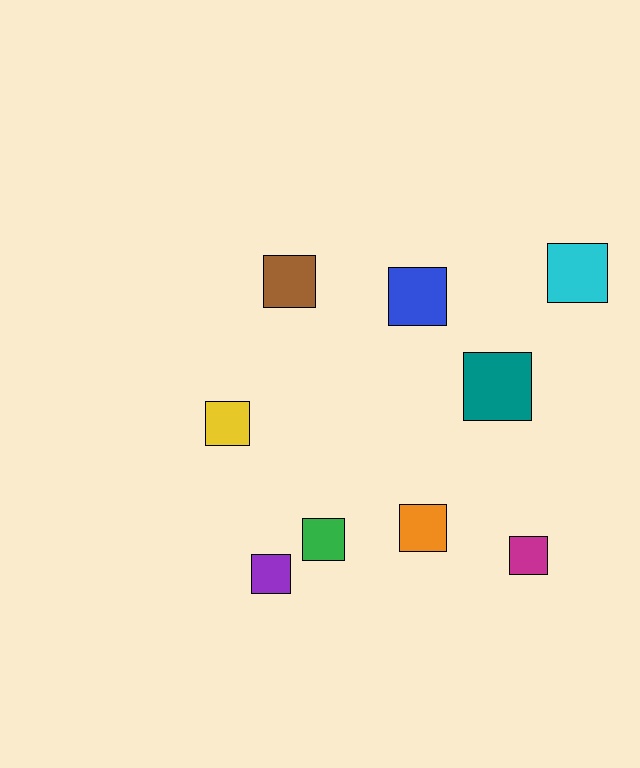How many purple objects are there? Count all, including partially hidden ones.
There is 1 purple object.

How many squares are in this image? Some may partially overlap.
There are 9 squares.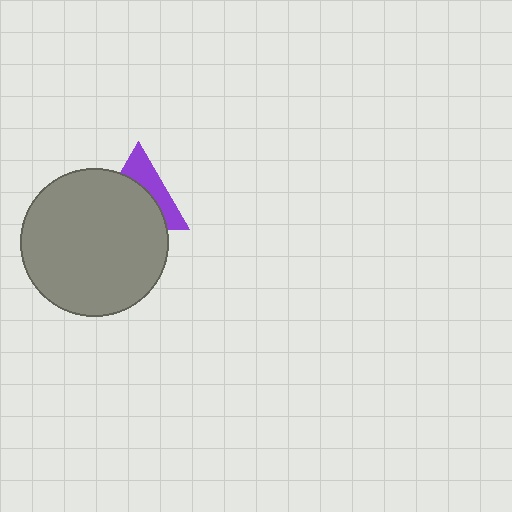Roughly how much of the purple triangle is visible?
A small part of it is visible (roughly 39%).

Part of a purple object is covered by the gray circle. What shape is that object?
It is a triangle.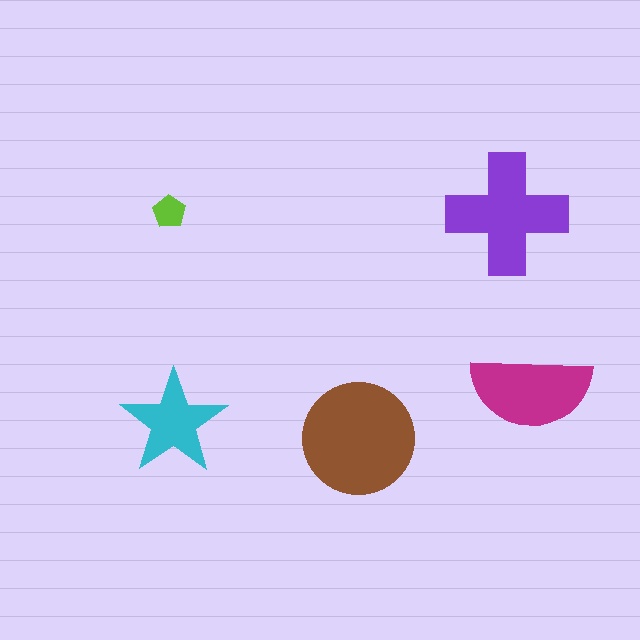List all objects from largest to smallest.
The brown circle, the purple cross, the magenta semicircle, the cyan star, the lime pentagon.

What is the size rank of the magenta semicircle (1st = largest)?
3rd.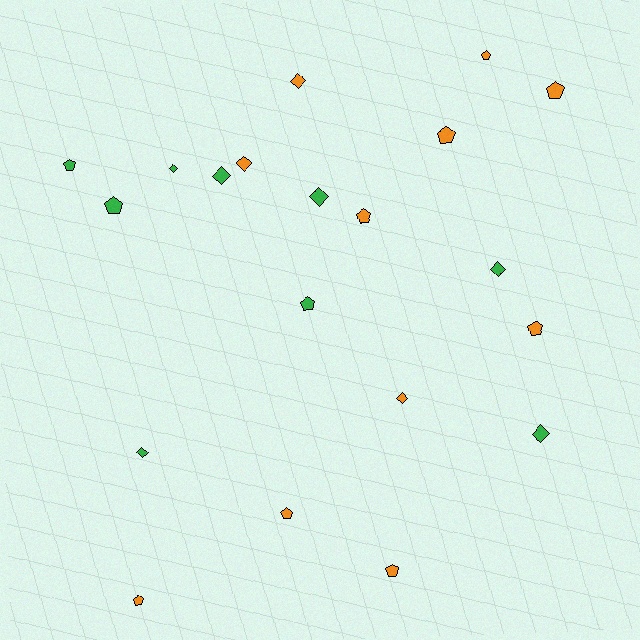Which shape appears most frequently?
Pentagon, with 11 objects.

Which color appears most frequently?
Orange, with 11 objects.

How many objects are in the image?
There are 20 objects.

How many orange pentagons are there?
There are 8 orange pentagons.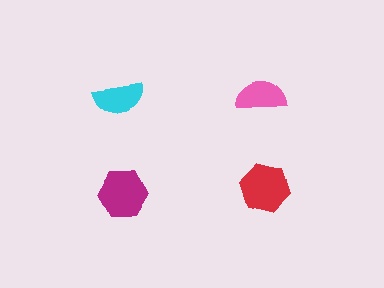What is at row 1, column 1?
A cyan semicircle.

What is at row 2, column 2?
A red hexagon.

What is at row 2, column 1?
A magenta hexagon.